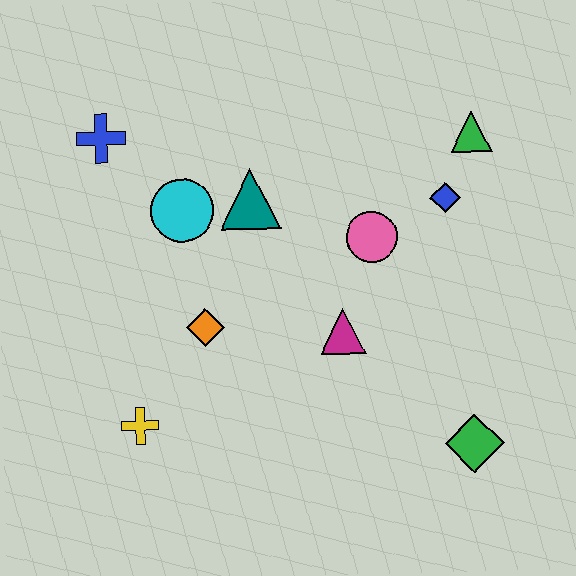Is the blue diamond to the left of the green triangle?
Yes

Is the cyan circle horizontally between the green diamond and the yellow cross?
Yes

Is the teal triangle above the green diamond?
Yes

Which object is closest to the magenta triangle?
The pink circle is closest to the magenta triangle.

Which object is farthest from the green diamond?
The blue cross is farthest from the green diamond.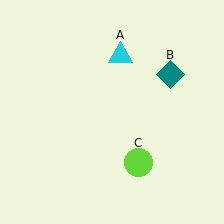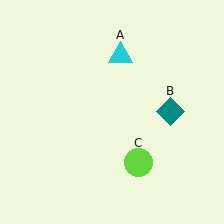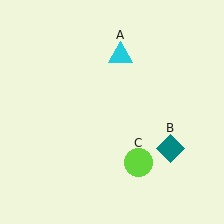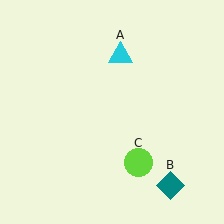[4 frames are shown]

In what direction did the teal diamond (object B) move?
The teal diamond (object B) moved down.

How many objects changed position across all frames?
1 object changed position: teal diamond (object B).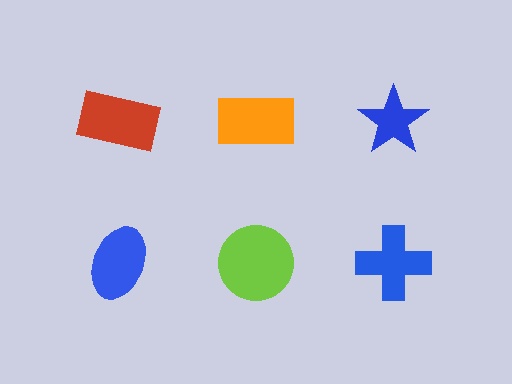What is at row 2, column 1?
A blue ellipse.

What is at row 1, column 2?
An orange rectangle.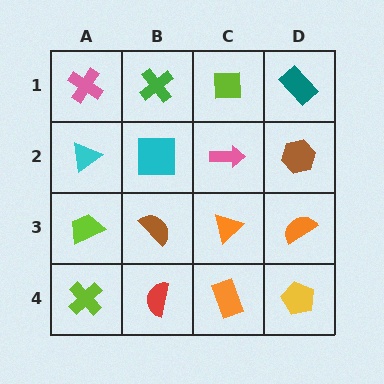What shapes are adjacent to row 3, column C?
A pink arrow (row 2, column C), an orange rectangle (row 4, column C), a brown semicircle (row 3, column B), an orange semicircle (row 3, column D).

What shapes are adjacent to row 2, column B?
A green cross (row 1, column B), a brown semicircle (row 3, column B), a cyan triangle (row 2, column A), a pink arrow (row 2, column C).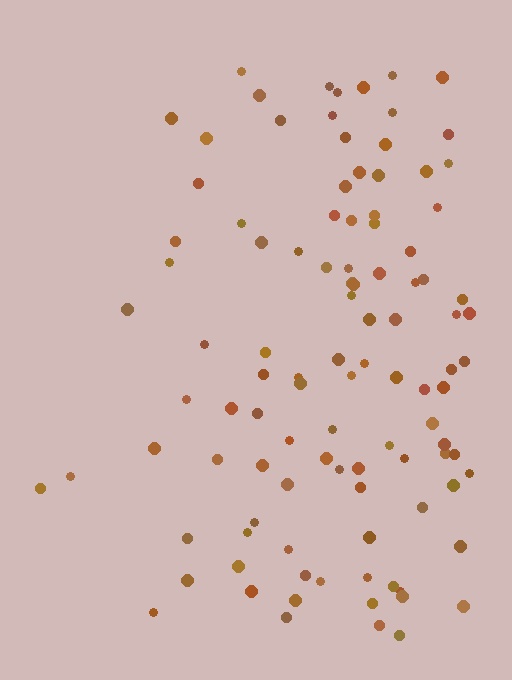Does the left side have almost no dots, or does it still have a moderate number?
Still a moderate number, just noticeably fewer than the right.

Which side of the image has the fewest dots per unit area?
The left.